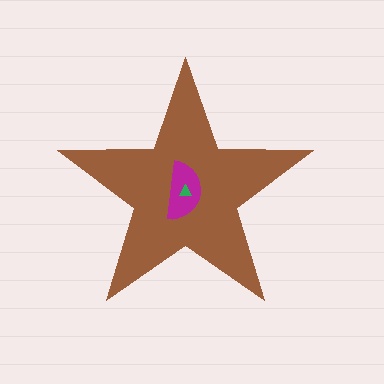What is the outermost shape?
The brown star.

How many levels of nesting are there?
3.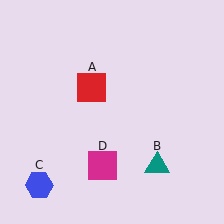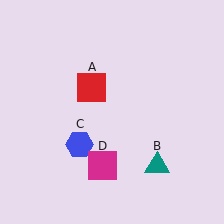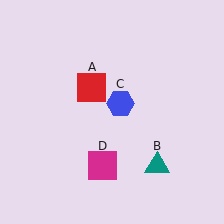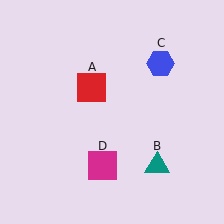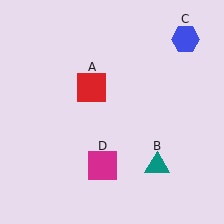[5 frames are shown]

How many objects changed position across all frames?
1 object changed position: blue hexagon (object C).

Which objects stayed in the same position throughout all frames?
Red square (object A) and teal triangle (object B) and magenta square (object D) remained stationary.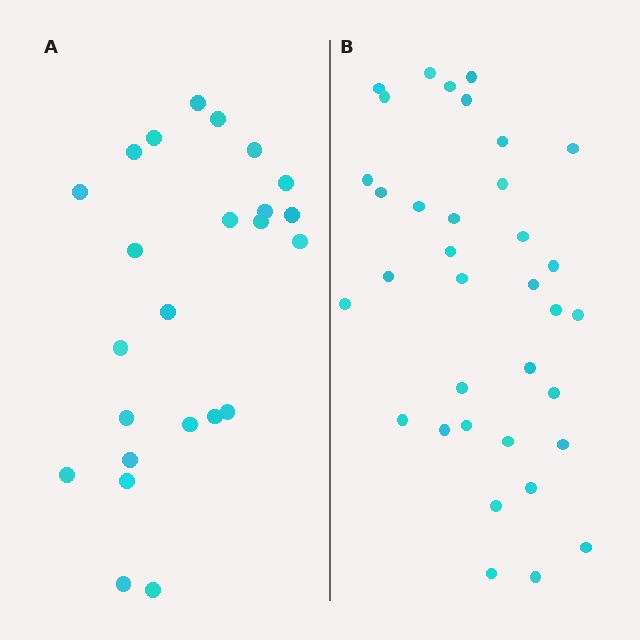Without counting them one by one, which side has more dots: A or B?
Region B (the right region) has more dots.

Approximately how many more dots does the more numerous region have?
Region B has roughly 12 or so more dots than region A.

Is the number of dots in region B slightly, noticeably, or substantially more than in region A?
Region B has substantially more. The ratio is roughly 1.5 to 1.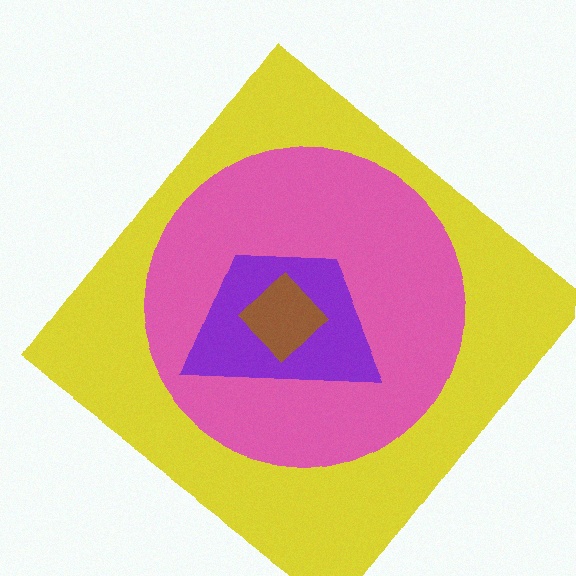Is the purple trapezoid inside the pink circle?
Yes.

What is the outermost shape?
The yellow diamond.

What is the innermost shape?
The brown diamond.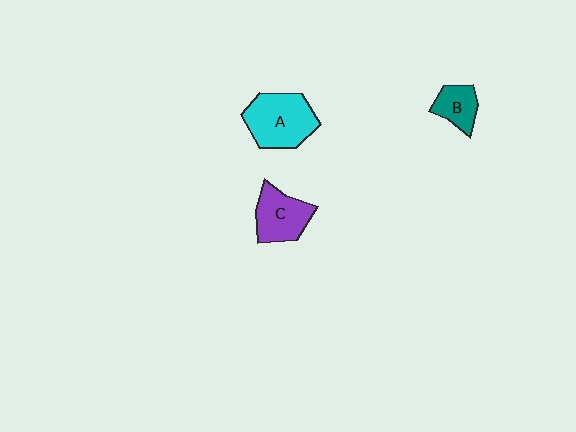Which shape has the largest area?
Shape A (cyan).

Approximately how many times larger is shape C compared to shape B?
Approximately 1.5 times.